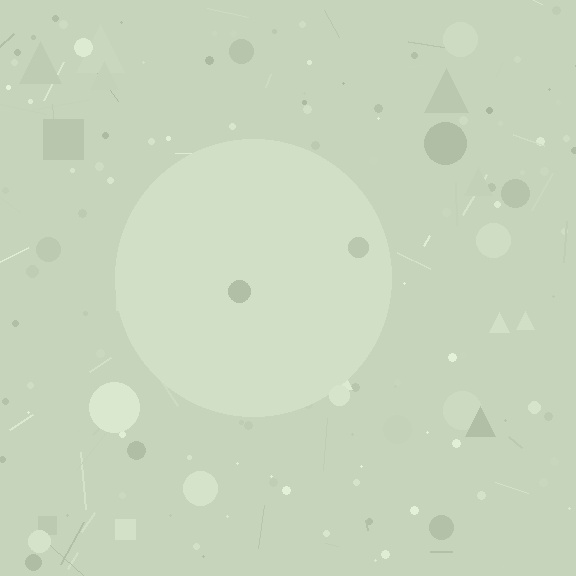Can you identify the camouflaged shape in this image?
The camouflaged shape is a circle.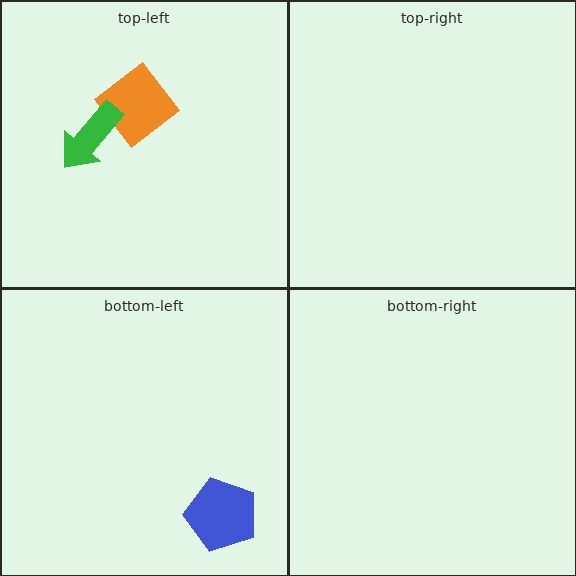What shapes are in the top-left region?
The orange diamond, the green arrow.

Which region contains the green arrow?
The top-left region.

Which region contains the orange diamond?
The top-left region.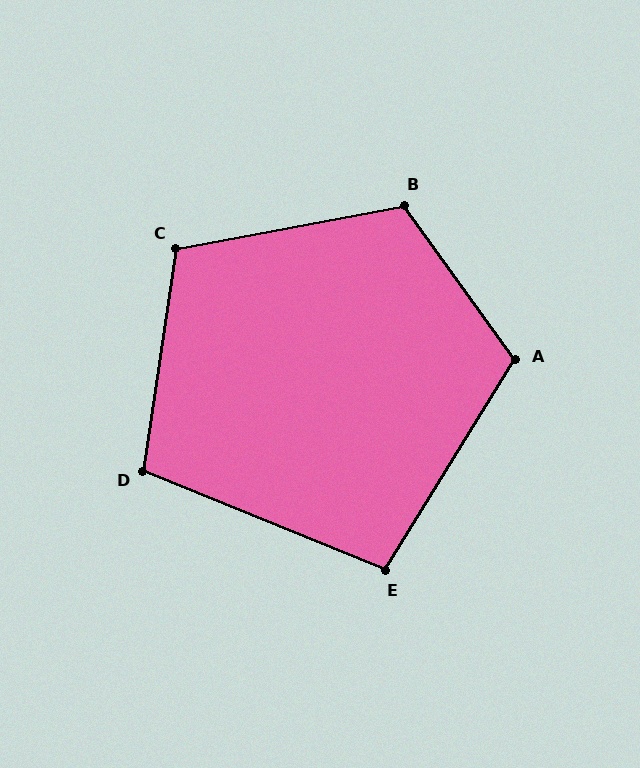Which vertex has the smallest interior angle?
E, at approximately 100 degrees.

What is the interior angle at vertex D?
Approximately 104 degrees (obtuse).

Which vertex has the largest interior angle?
B, at approximately 115 degrees.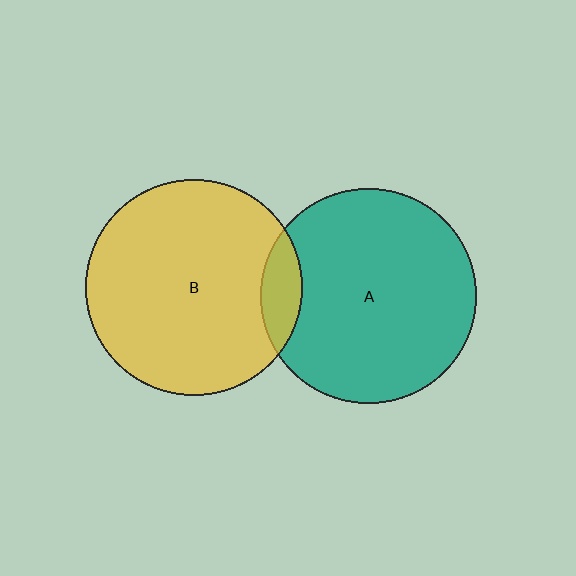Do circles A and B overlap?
Yes.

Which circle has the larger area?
Circle B (yellow).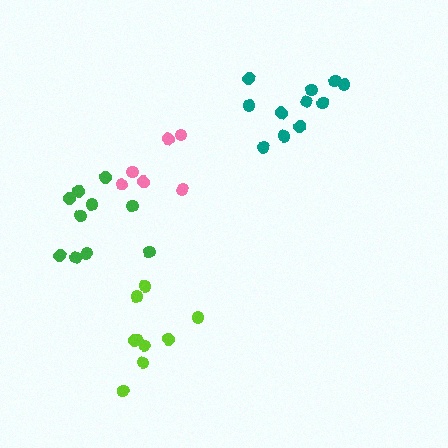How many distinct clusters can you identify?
There are 4 distinct clusters.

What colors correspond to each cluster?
The clusters are colored: pink, lime, teal, green.